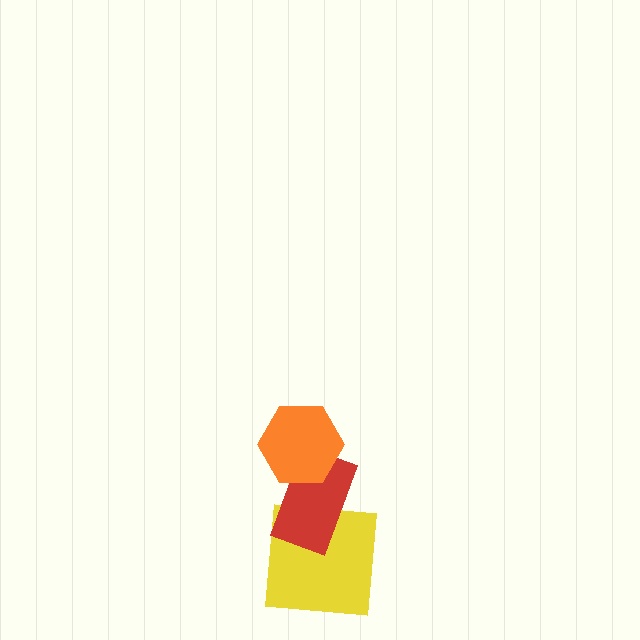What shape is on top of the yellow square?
The red rectangle is on top of the yellow square.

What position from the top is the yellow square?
The yellow square is 3rd from the top.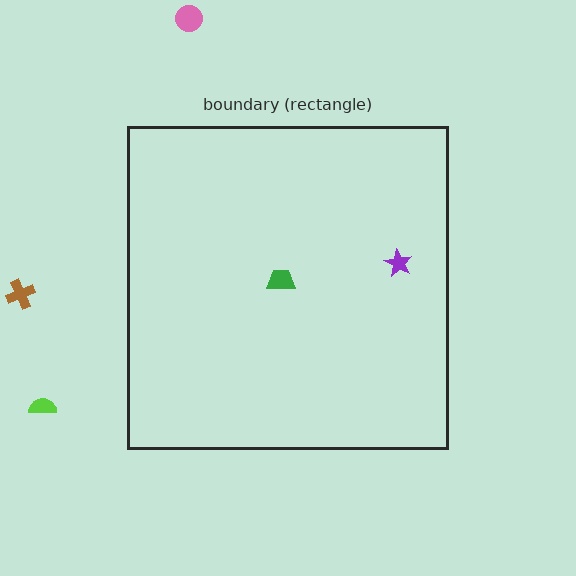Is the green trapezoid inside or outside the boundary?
Inside.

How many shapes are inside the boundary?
2 inside, 3 outside.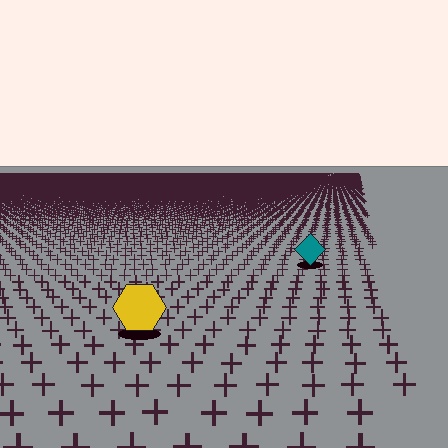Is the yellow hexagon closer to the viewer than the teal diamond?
Yes. The yellow hexagon is closer — you can tell from the texture gradient: the ground texture is coarser near it.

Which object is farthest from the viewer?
The teal diamond is farthest from the viewer. It appears smaller and the ground texture around it is denser.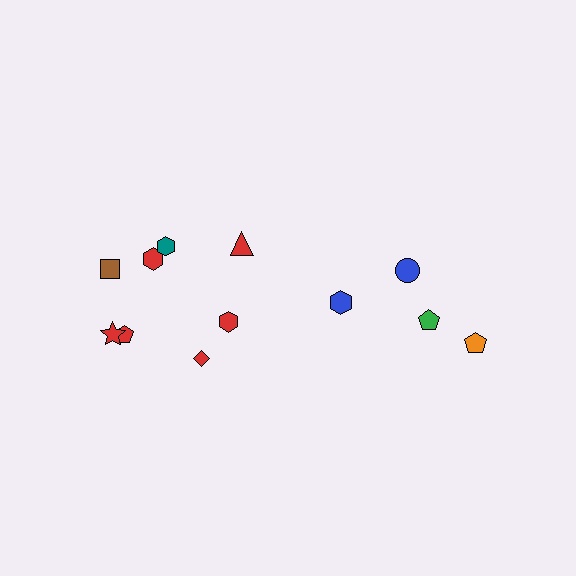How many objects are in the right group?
There are 4 objects.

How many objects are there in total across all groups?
There are 12 objects.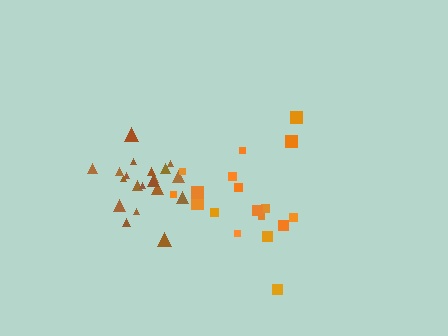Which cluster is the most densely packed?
Brown.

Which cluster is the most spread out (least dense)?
Orange.